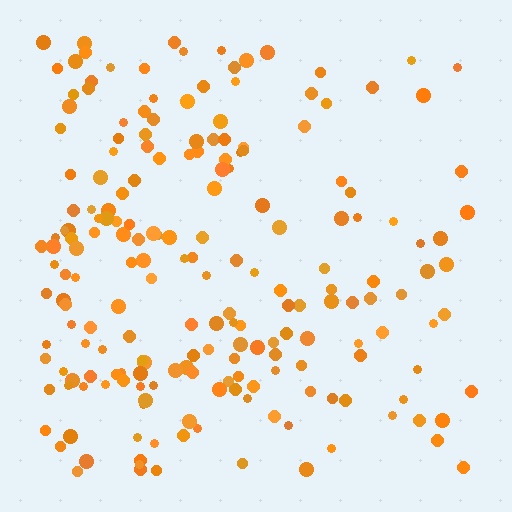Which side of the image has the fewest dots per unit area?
The right.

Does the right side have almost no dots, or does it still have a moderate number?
Still a moderate number, just noticeably fewer than the left.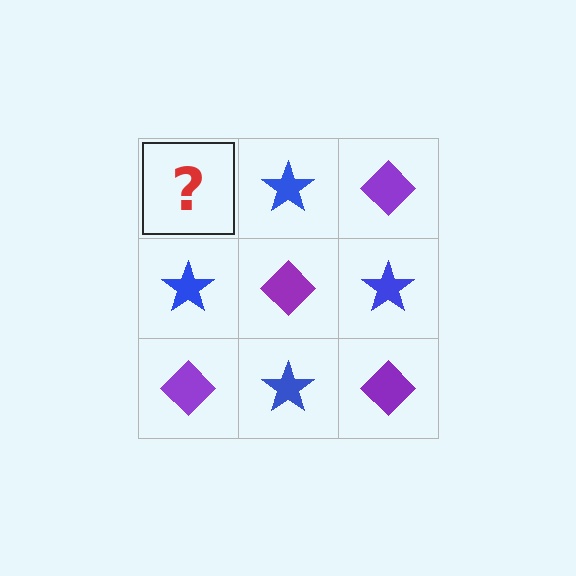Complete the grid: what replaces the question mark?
The question mark should be replaced with a purple diamond.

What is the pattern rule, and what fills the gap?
The rule is that it alternates purple diamond and blue star in a checkerboard pattern. The gap should be filled with a purple diamond.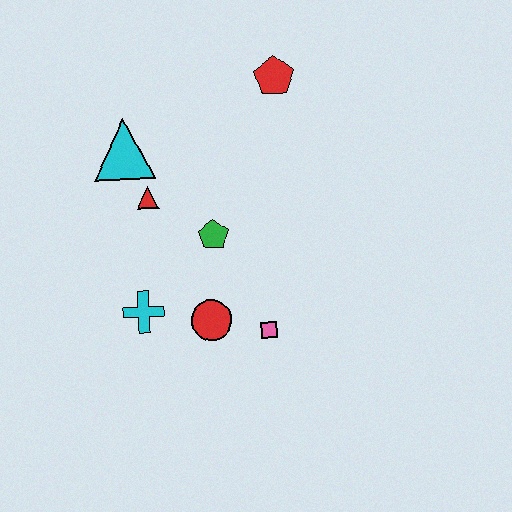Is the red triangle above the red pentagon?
No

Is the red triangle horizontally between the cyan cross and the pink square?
Yes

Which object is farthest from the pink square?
The red pentagon is farthest from the pink square.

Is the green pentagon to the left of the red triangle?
No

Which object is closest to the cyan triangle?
The red triangle is closest to the cyan triangle.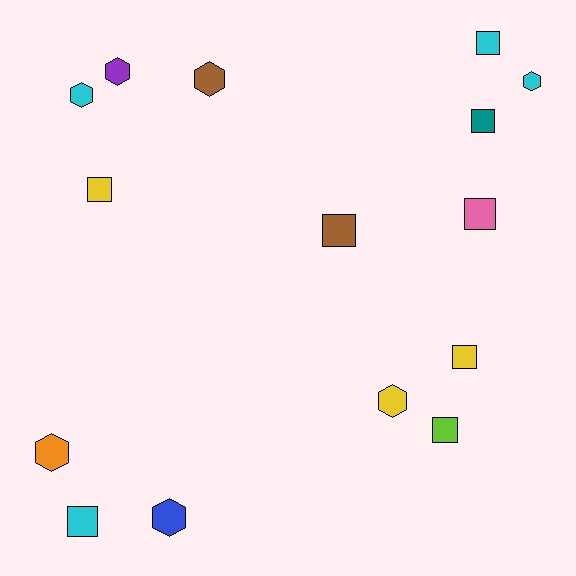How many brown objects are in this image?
There are 2 brown objects.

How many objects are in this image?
There are 15 objects.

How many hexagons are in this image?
There are 7 hexagons.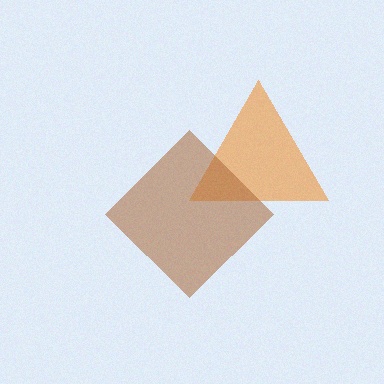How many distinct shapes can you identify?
There are 2 distinct shapes: an orange triangle, a brown diamond.